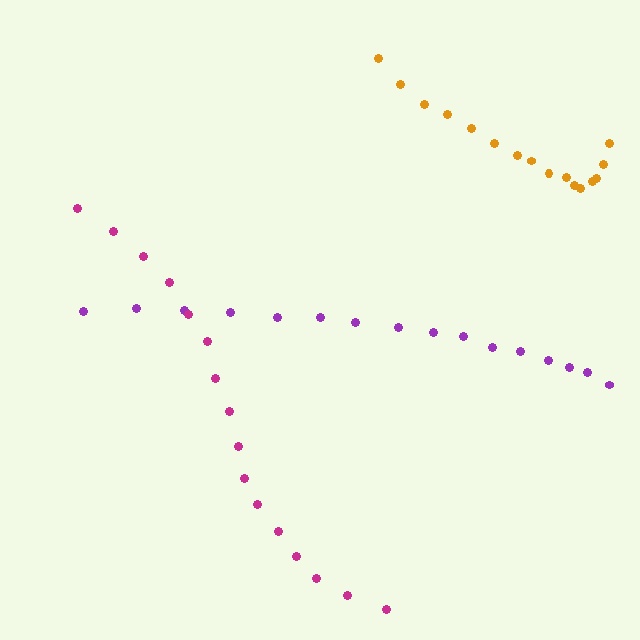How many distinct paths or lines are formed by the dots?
There are 3 distinct paths.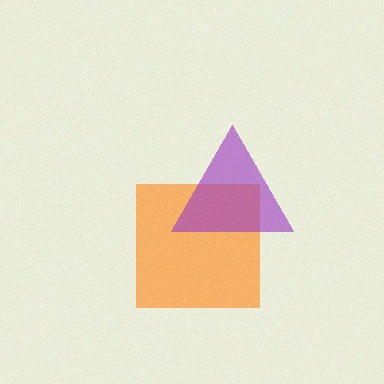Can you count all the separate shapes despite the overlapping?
Yes, there are 2 separate shapes.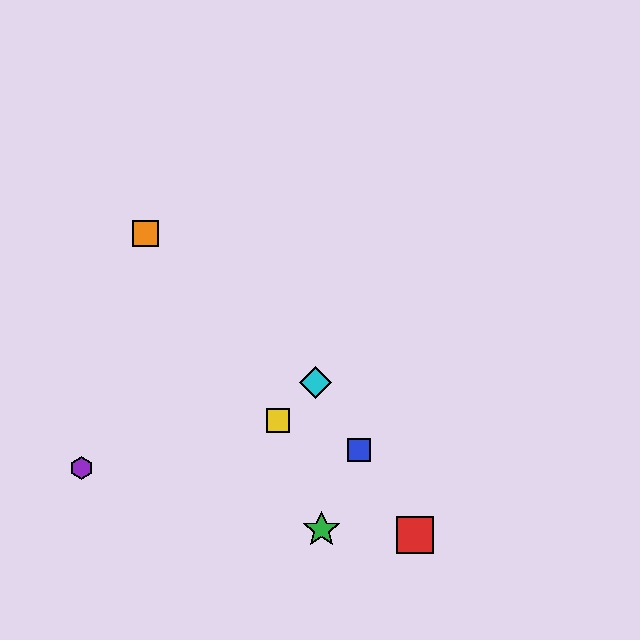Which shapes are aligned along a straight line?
The red square, the blue square, the cyan diamond are aligned along a straight line.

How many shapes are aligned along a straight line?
3 shapes (the red square, the blue square, the cyan diamond) are aligned along a straight line.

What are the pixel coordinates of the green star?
The green star is at (322, 530).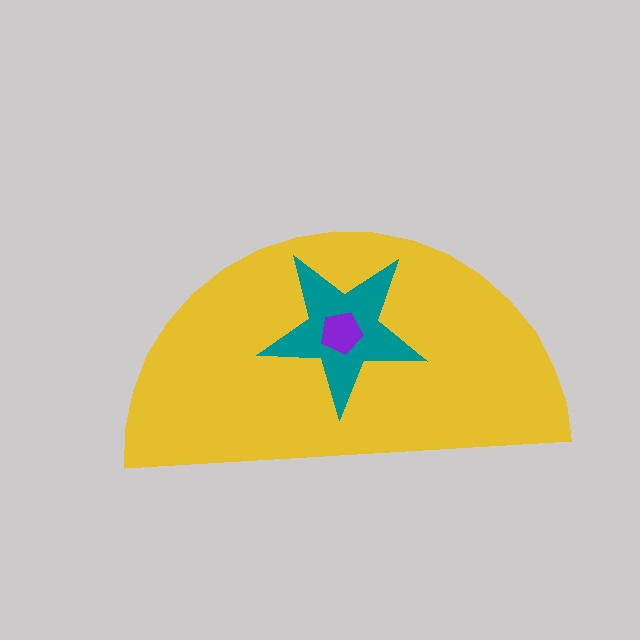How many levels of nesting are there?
3.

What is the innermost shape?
The purple pentagon.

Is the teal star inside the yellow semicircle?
Yes.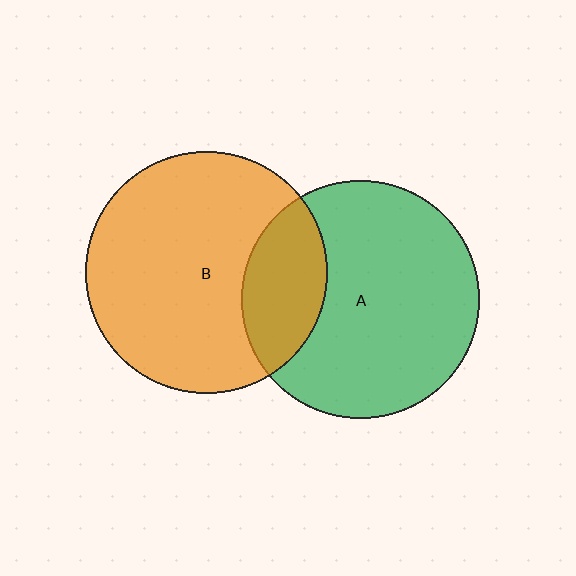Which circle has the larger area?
Circle B (orange).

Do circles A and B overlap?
Yes.